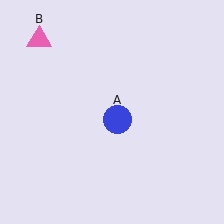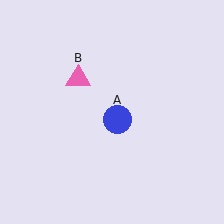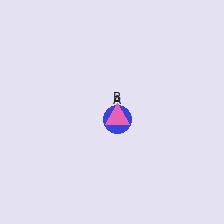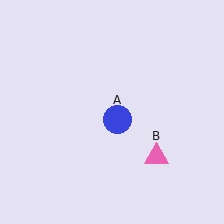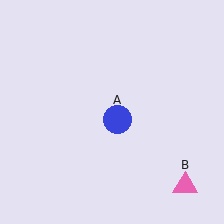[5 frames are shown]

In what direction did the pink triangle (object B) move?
The pink triangle (object B) moved down and to the right.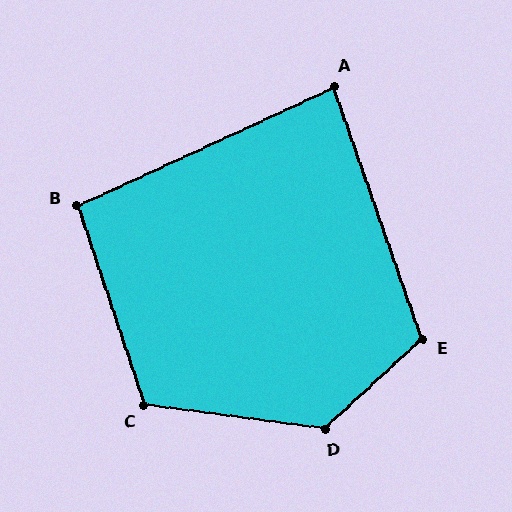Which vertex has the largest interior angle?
D, at approximately 130 degrees.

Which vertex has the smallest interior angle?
A, at approximately 85 degrees.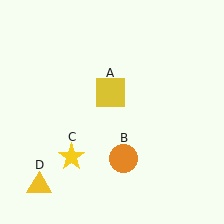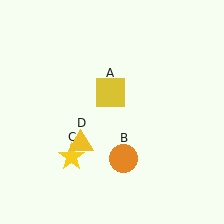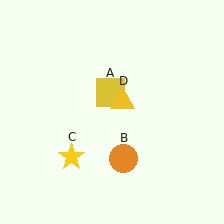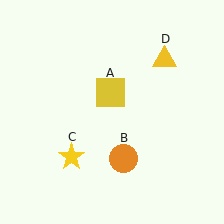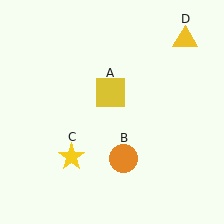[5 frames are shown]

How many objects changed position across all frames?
1 object changed position: yellow triangle (object D).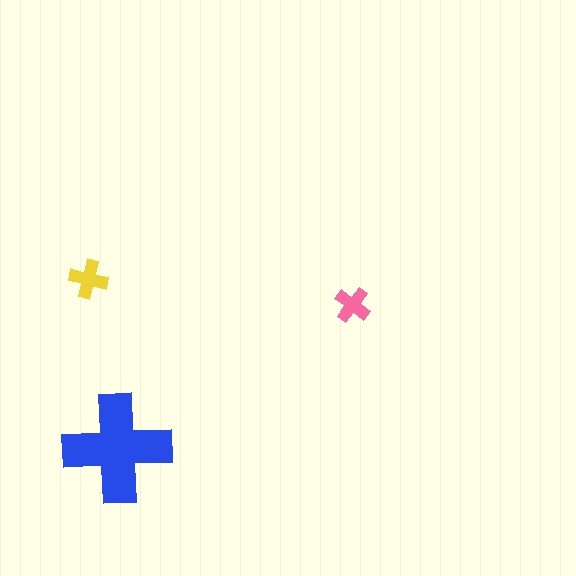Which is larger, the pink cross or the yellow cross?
The yellow one.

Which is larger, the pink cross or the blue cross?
The blue one.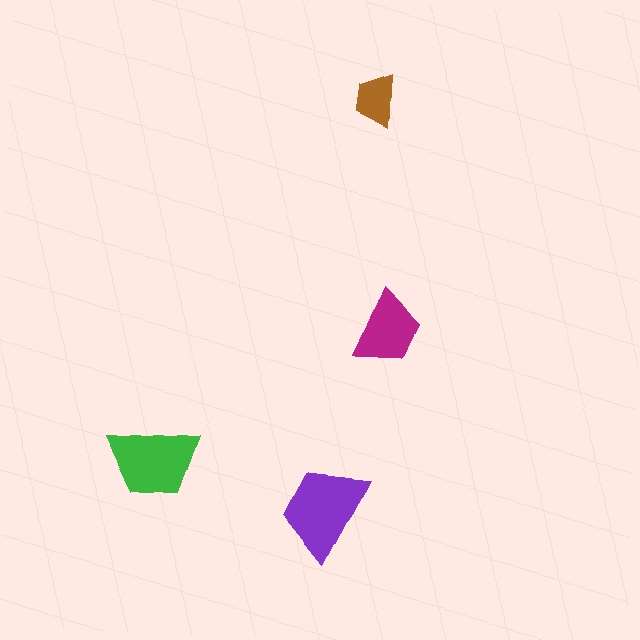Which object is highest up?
The brown trapezoid is topmost.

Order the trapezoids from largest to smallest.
the purple one, the green one, the magenta one, the brown one.